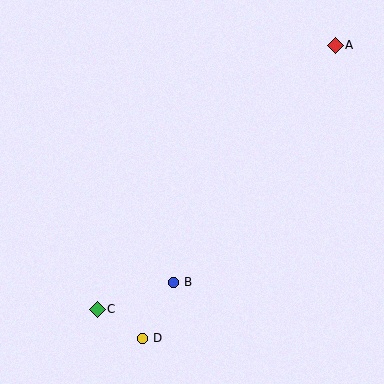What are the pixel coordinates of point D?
Point D is at (143, 338).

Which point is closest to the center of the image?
Point B at (174, 282) is closest to the center.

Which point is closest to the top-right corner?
Point A is closest to the top-right corner.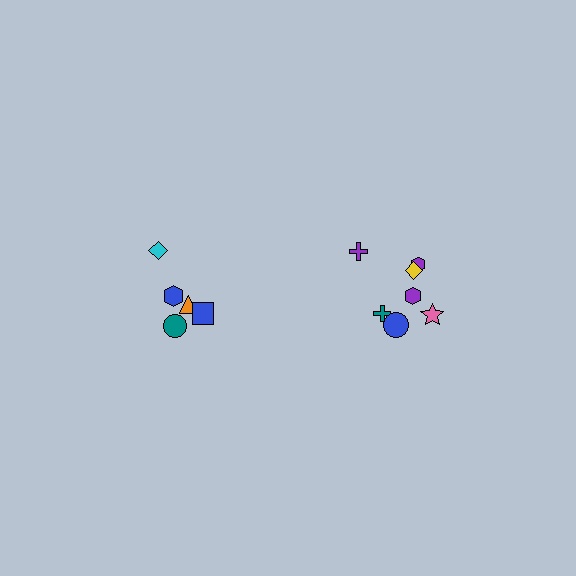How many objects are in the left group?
There are 5 objects.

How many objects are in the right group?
There are 7 objects.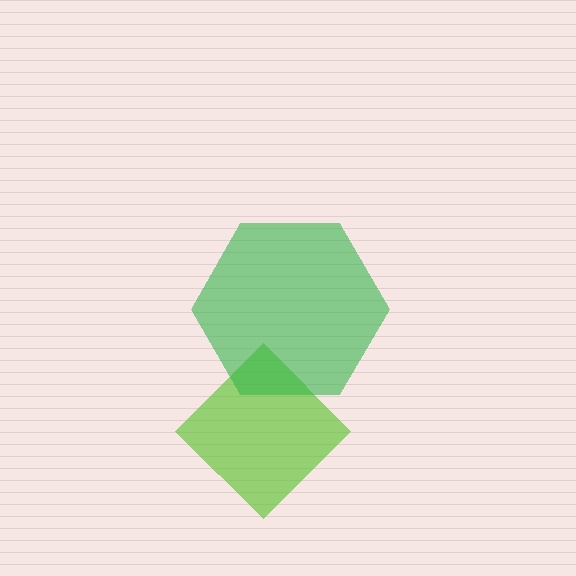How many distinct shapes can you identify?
There are 2 distinct shapes: a lime diamond, a green hexagon.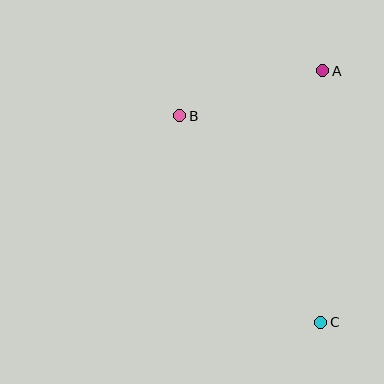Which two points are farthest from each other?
Points A and C are farthest from each other.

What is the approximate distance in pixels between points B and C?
The distance between B and C is approximately 250 pixels.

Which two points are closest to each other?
Points A and B are closest to each other.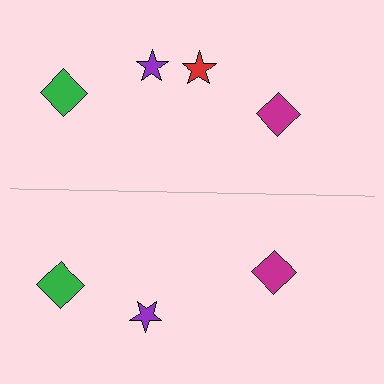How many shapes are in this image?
There are 7 shapes in this image.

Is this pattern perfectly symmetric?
No, the pattern is not perfectly symmetric. A red star is missing from the bottom side.